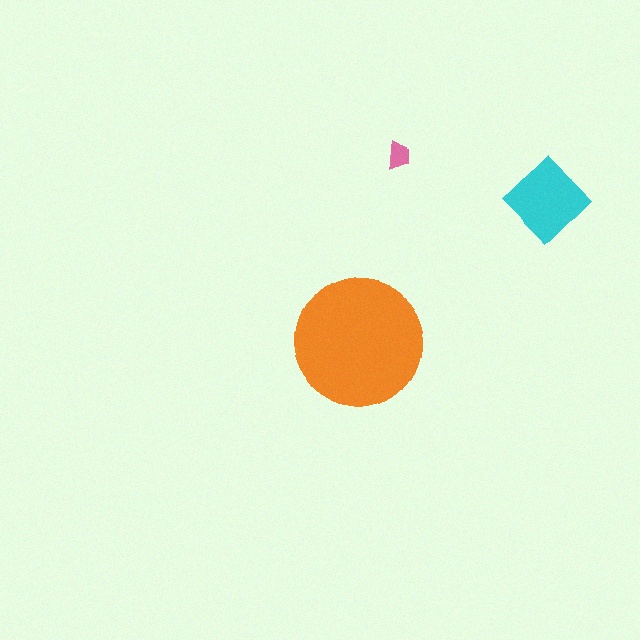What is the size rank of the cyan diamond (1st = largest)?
2nd.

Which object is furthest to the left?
The orange circle is leftmost.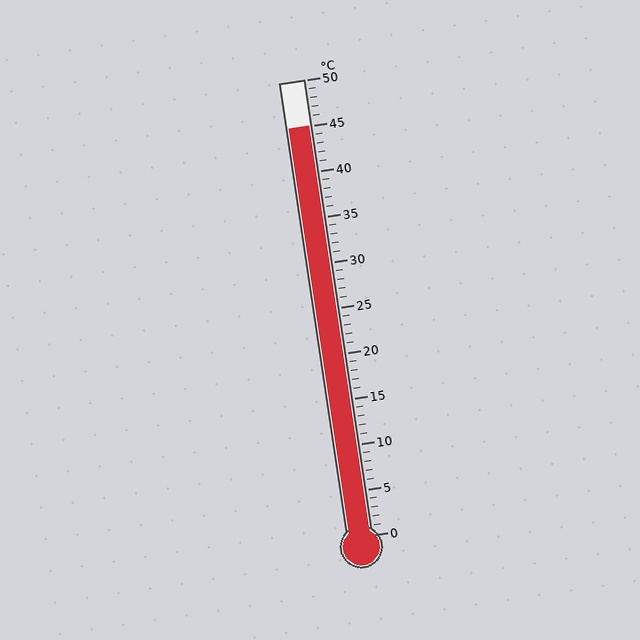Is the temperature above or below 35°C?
The temperature is above 35°C.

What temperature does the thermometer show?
The thermometer shows approximately 45°C.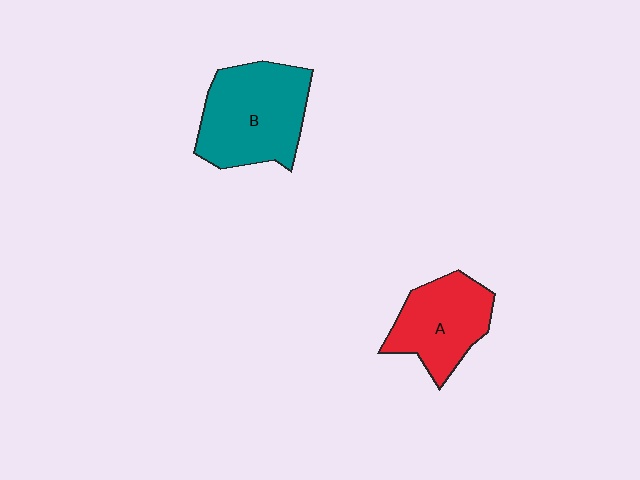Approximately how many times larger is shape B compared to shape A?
Approximately 1.3 times.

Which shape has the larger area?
Shape B (teal).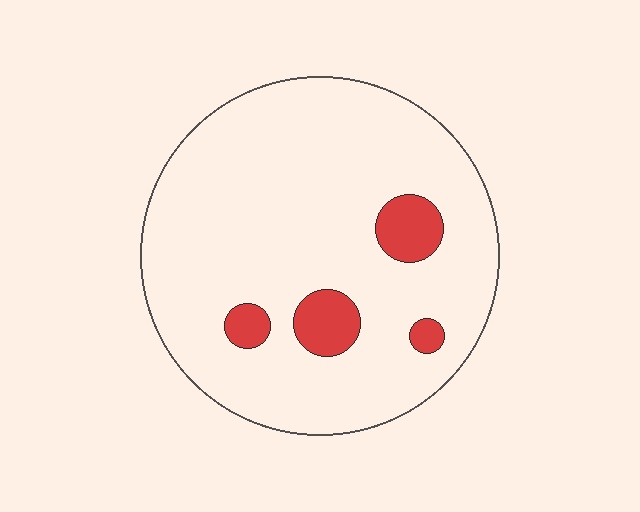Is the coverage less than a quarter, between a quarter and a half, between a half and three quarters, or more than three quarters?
Less than a quarter.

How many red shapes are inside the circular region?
4.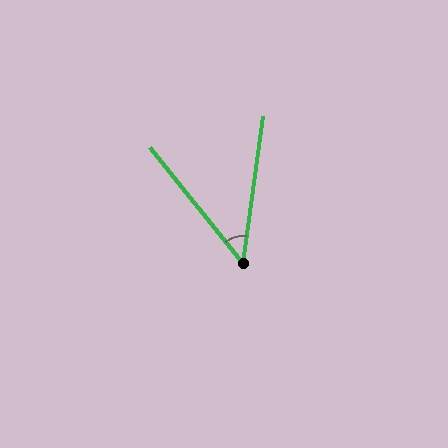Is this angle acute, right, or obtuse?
It is acute.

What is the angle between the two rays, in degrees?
Approximately 46 degrees.